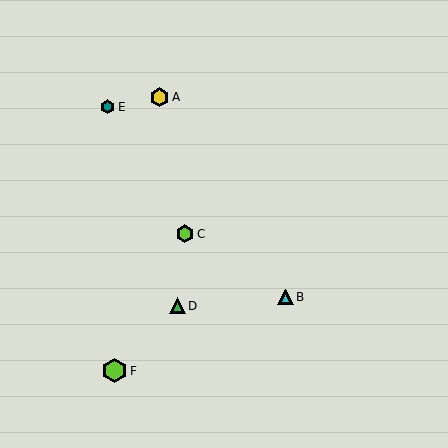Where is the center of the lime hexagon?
The center of the lime hexagon is at (185, 234).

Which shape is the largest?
The lime hexagon (labeled F) is the largest.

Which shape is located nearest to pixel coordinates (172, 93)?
The yellow hexagon (labeled A) at (160, 97) is nearest to that location.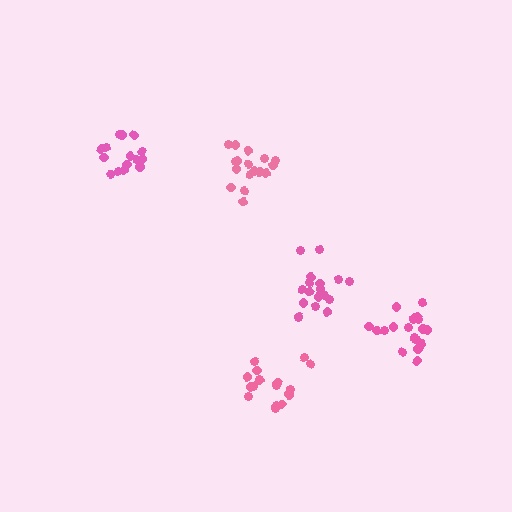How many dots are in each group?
Group 1: 19 dots, Group 2: 17 dots, Group 3: 20 dots, Group 4: 15 dots, Group 5: 17 dots (88 total).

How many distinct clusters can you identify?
There are 5 distinct clusters.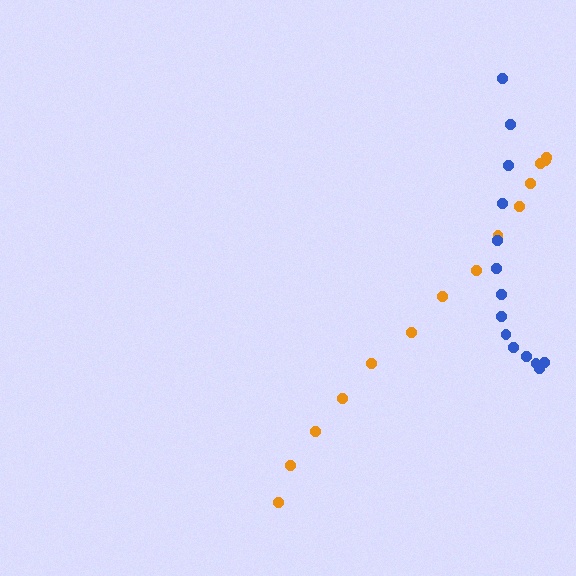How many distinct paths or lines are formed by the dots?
There are 2 distinct paths.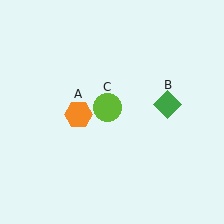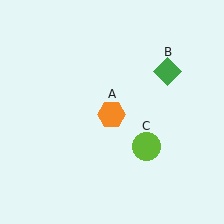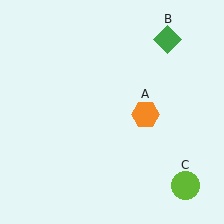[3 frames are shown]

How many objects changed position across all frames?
3 objects changed position: orange hexagon (object A), green diamond (object B), lime circle (object C).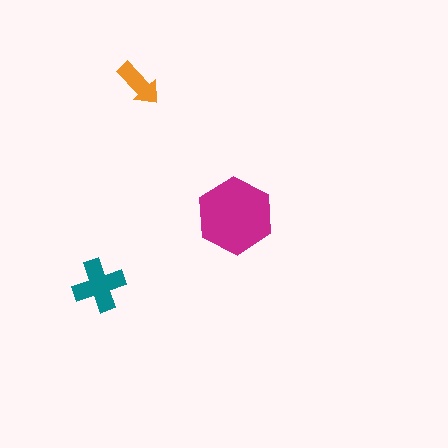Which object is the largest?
The magenta hexagon.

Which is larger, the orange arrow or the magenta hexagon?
The magenta hexagon.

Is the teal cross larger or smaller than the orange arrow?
Larger.